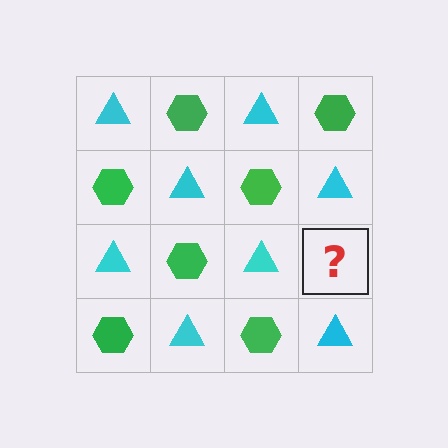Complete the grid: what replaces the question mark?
The question mark should be replaced with a green hexagon.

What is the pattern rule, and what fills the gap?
The rule is that it alternates cyan triangle and green hexagon in a checkerboard pattern. The gap should be filled with a green hexagon.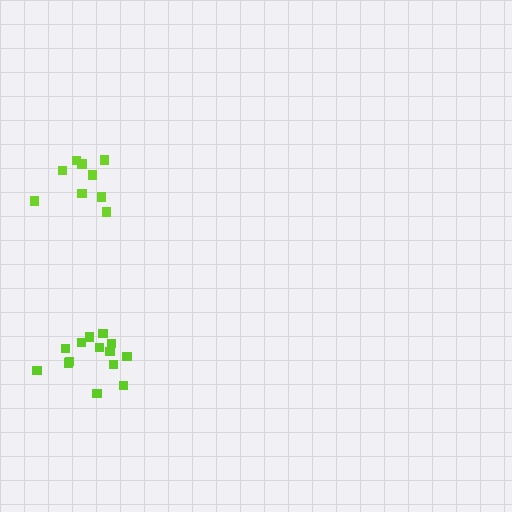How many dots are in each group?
Group 1: 9 dots, Group 2: 14 dots (23 total).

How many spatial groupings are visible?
There are 2 spatial groupings.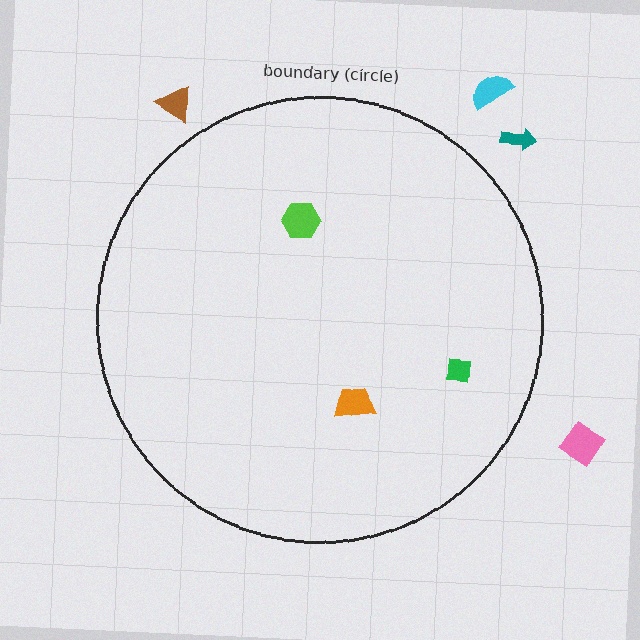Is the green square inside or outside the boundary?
Inside.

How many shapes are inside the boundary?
3 inside, 4 outside.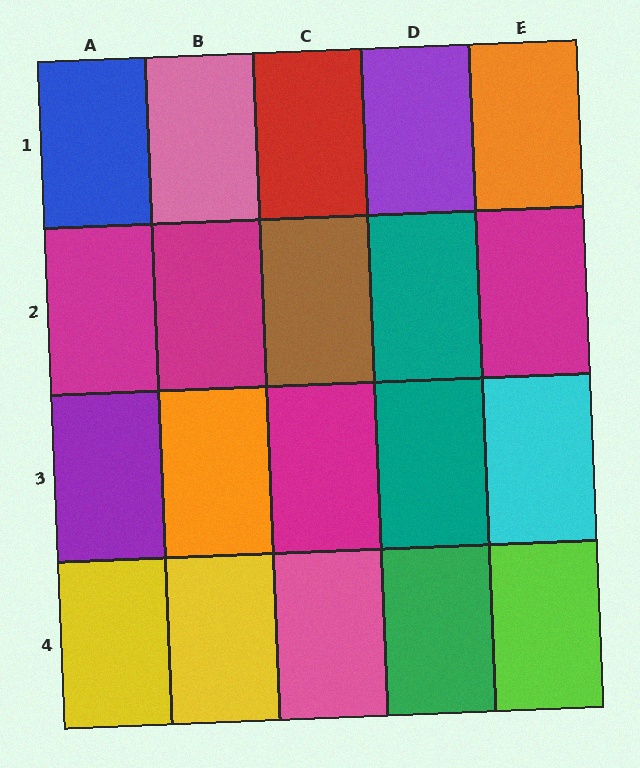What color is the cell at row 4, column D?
Green.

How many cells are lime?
1 cell is lime.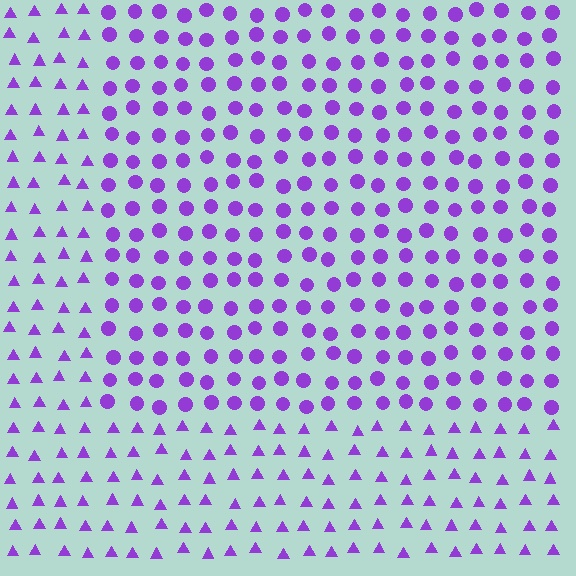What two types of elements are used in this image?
The image uses circles inside the rectangle region and triangles outside it.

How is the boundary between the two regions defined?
The boundary is defined by a change in element shape: circles inside vs. triangles outside. All elements share the same color and spacing.